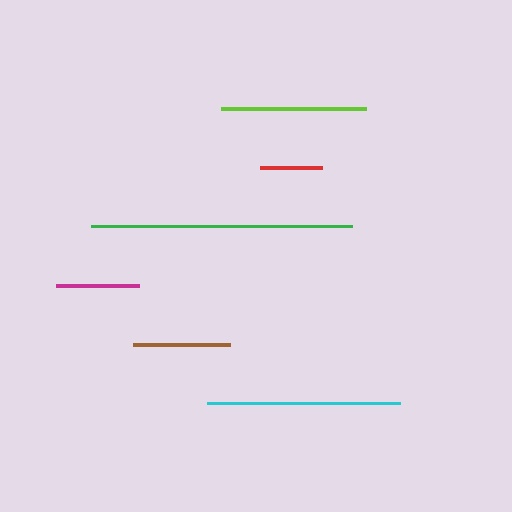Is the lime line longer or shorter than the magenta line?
The lime line is longer than the magenta line.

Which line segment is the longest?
The green line is the longest at approximately 262 pixels.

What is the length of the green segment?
The green segment is approximately 262 pixels long.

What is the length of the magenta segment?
The magenta segment is approximately 83 pixels long.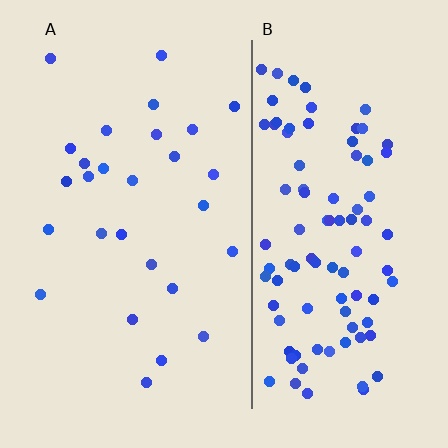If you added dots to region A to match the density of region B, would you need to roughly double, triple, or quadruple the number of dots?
Approximately quadruple.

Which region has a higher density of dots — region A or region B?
B (the right).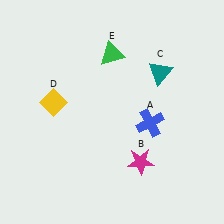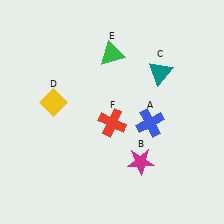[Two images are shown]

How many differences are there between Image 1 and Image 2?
There is 1 difference between the two images.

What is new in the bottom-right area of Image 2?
A red cross (F) was added in the bottom-right area of Image 2.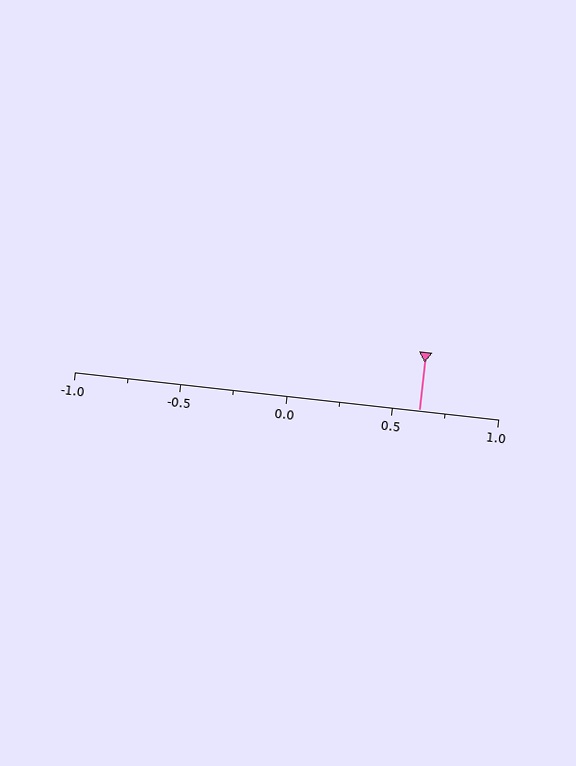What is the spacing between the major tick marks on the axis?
The major ticks are spaced 0.5 apart.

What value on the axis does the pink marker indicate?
The marker indicates approximately 0.62.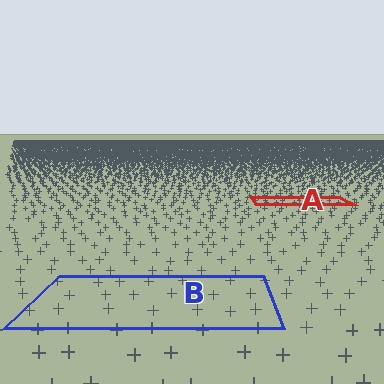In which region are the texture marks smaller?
The texture marks are smaller in region A, because it is farther away.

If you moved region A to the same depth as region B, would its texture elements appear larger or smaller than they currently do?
They would appear larger. At a closer depth, the same texture elements are projected at a bigger on-screen size.